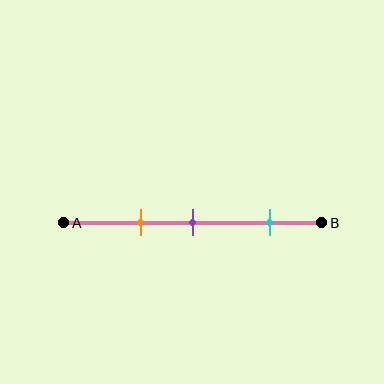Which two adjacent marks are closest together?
The orange and purple marks are the closest adjacent pair.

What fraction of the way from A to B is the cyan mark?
The cyan mark is approximately 80% (0.8) of the way from A to B.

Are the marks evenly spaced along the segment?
No, the marks are not evenly spaced.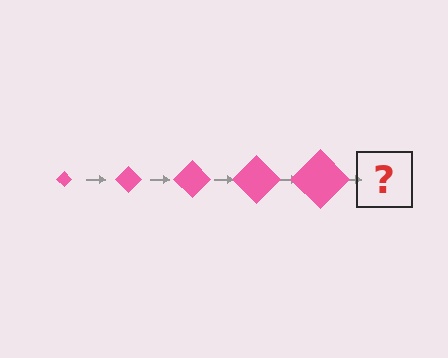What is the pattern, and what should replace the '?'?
The pattern is that the diamond gets progressively larger each step. The '?' should be a pink diamond, larger than the previous one.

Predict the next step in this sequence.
The next step is a pink diamond, larger than the previous one.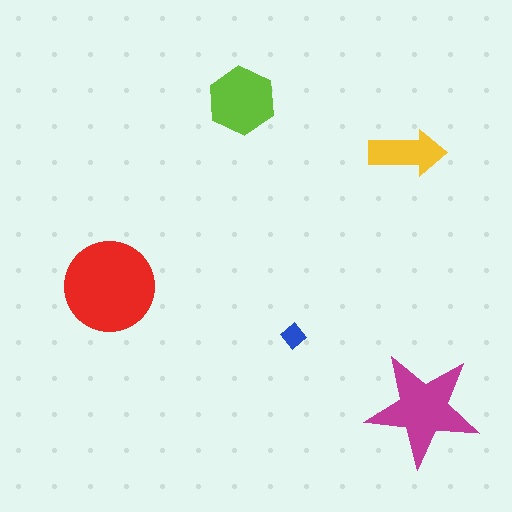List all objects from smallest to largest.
The blue diamond, the yellow arrow, the lime hexagon, the magenta star, the red circle.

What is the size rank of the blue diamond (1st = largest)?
5th.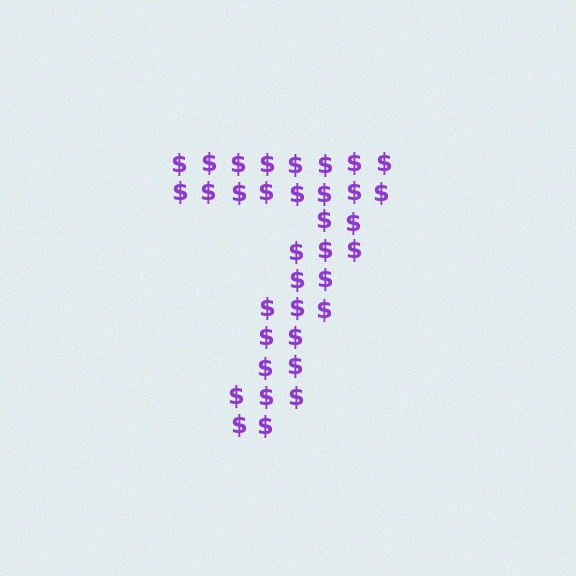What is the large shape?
The large shape is the digit 7.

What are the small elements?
The small elements are dollar signs.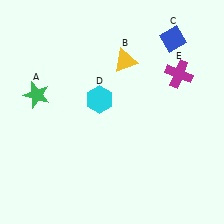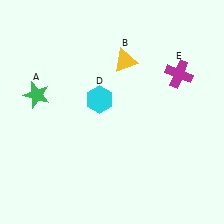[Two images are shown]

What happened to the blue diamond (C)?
The blue diamond (C) was removed in Image 2. It was in the top-right area of Image 1.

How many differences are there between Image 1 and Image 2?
There is 1 difference between the two images.